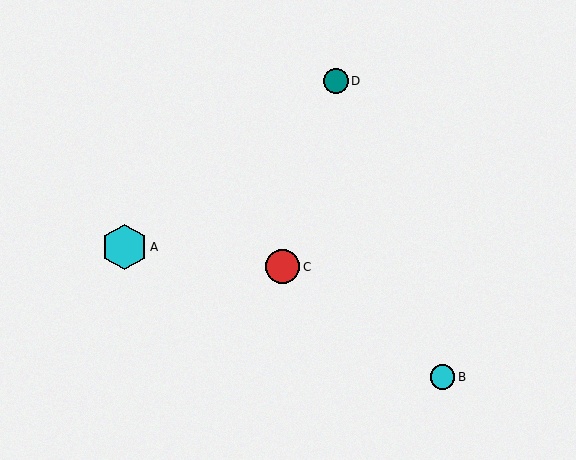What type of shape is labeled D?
Shape D is a teal circle.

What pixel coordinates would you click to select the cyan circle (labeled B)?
Click at (443, 377) to select the cyan circle B.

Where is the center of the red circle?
The center of the red circle is at (283, 267).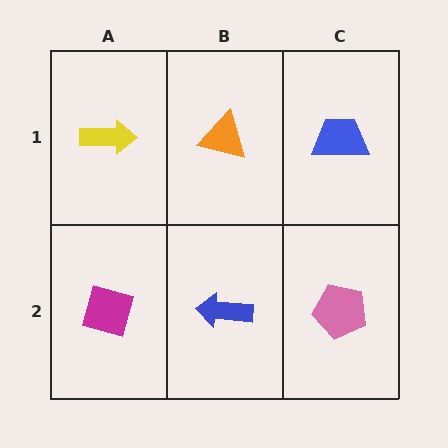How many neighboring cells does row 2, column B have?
3.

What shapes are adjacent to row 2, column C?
A blue trapezoid (row 1, column C), a blue arrow (row 2, column B).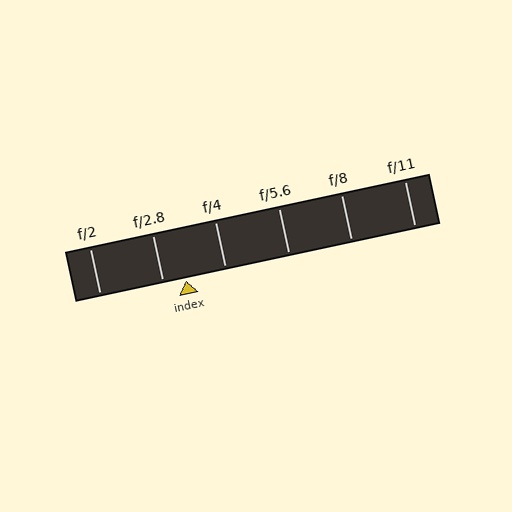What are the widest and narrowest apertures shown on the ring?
The widest aperture shown is f/2 and the narrowest is f/11.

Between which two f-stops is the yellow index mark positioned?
The index mark is between f/2.8 and f/4.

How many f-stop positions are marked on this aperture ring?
There are 6 f-stop positions marked.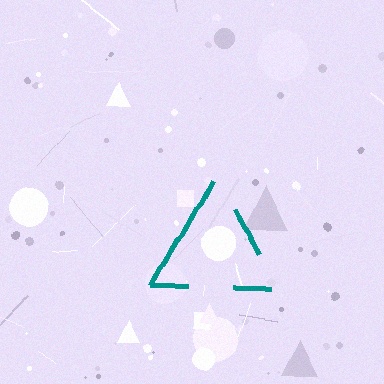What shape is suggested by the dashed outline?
The dashed outline suggests a triangle.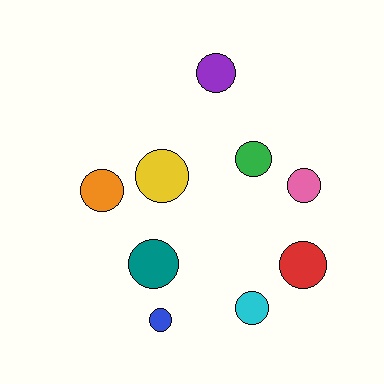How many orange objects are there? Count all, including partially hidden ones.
There is 1 orange object.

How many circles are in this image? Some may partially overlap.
There are 9 circles.